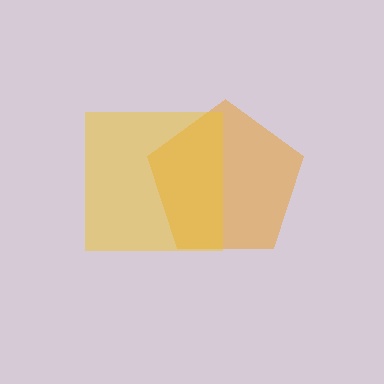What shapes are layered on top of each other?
The layered shapes are: an orange pentagon, a yellow square.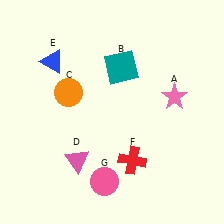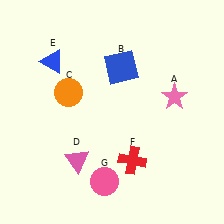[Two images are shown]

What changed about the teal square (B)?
In Image 1, B is teal. In Image 2, it changed to blue.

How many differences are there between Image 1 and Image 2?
There is 1 difference between the two images.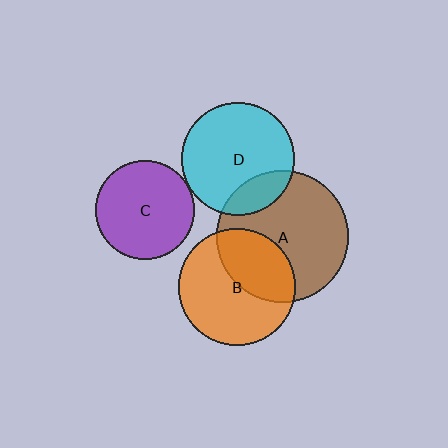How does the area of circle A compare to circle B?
Approximately 1.3 times.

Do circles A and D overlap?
Yes.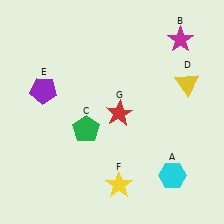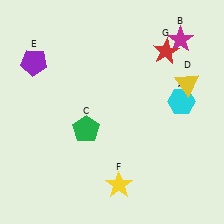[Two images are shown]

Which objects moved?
The objects that moved are: the cyan hexagon (A), the purple pentagon (E), the red star (G).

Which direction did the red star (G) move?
The red star (G) moved up.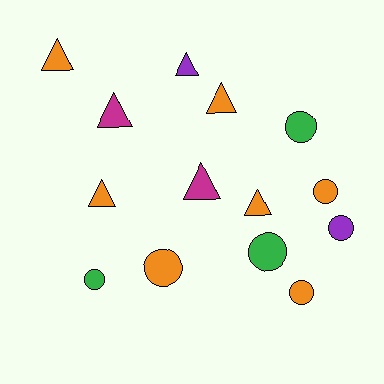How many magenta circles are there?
There are no magenta circles.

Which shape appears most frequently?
Circle, with 7 objects.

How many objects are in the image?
There are 14 objects.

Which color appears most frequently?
Orange, with 7 objects.